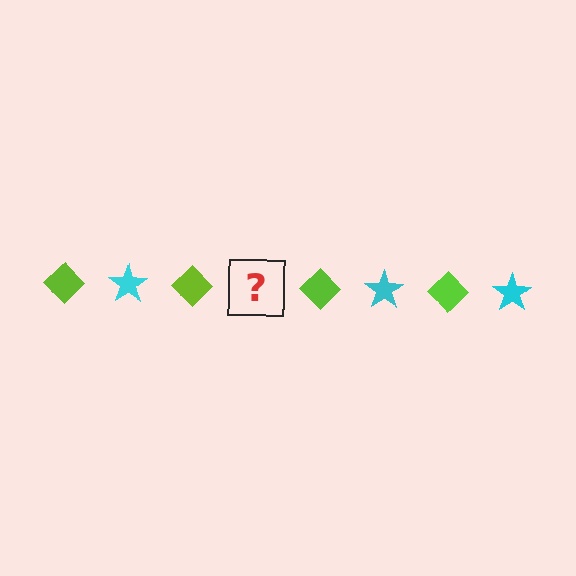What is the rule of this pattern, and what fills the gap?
The rule is that the pattern alternates between lime diamond and cyan star. The gap should be filled with a cyan star.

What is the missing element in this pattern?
The missing element is a cyan star.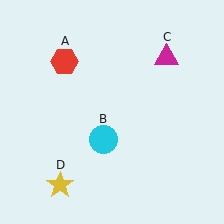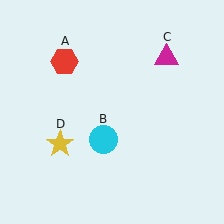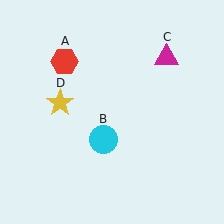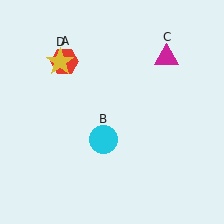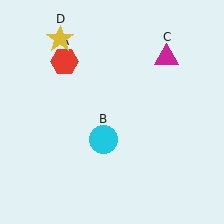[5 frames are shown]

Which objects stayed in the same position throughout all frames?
Red hexagon (object A) and cyan circle (object B) and magenta triangle (object C) remained stationary.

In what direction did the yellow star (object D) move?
The yellow star (object D) moved up.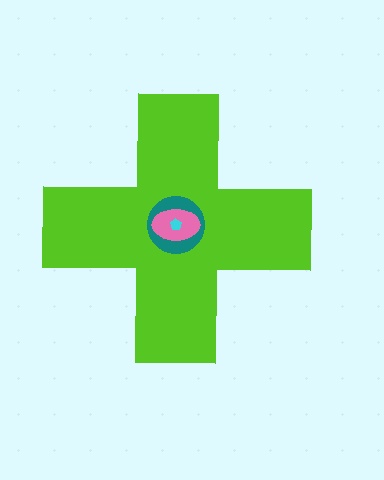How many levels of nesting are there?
4.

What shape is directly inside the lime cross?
The teal circle.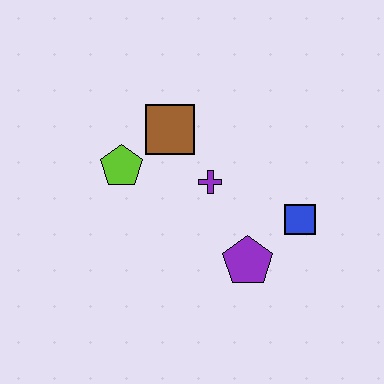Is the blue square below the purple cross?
Yes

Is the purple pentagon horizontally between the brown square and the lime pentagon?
No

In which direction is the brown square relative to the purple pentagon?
The brown square is above the purple pentagon.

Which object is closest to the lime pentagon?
The brown square is closest to the lime pentagon.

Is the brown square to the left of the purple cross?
Yes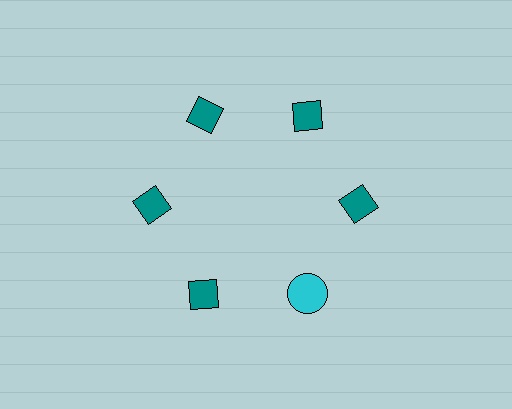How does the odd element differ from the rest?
It differs in both color (cyan instead of teal) and shape (circle instead of diamond).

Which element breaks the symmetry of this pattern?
The cyan circle at roughly the 5 o'clock position breaks the symmetry. All other shapes are teal diamonds.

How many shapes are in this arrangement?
There are 6 shapes arranged in a ring pattern.